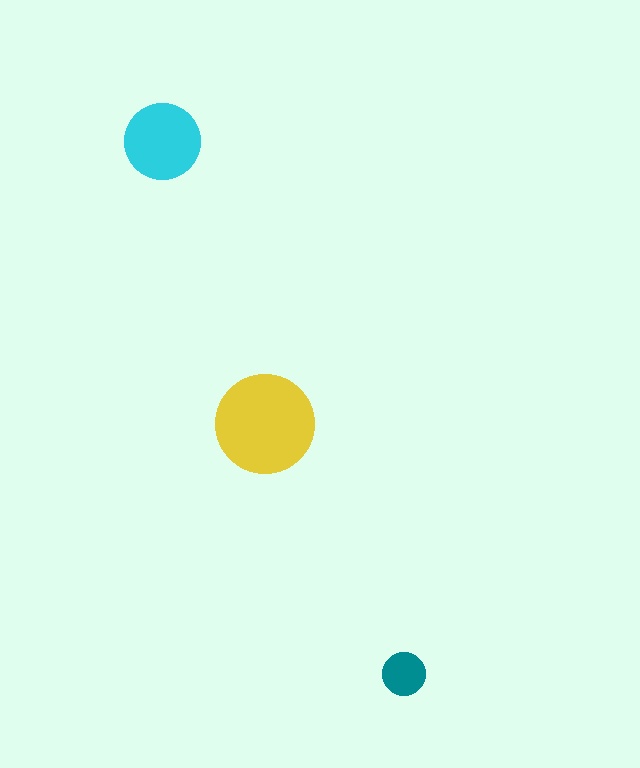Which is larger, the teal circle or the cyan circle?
The cyan one.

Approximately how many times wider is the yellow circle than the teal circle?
About 2.5 times wider.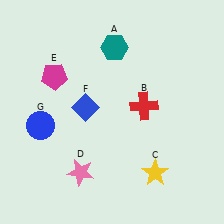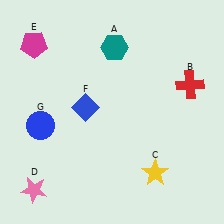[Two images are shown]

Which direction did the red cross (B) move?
The red cross (B) moved right.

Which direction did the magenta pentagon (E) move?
The magenta pentagon (E) moved up.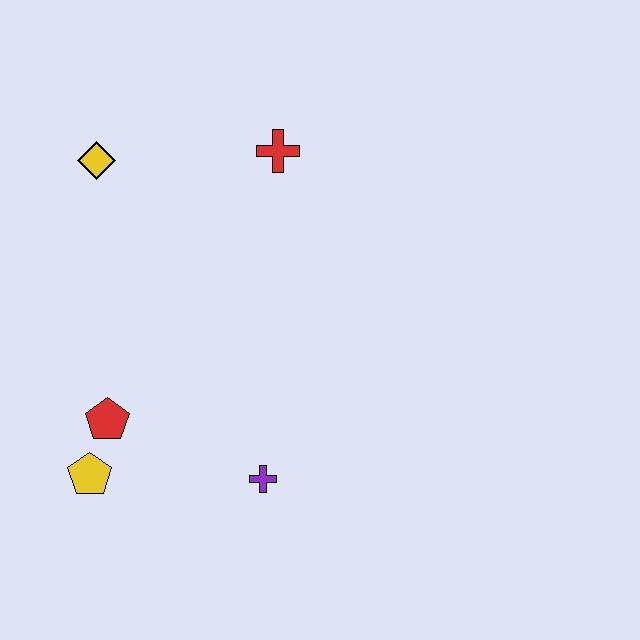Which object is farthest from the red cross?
The yellow pentagon is farthest from the red cross.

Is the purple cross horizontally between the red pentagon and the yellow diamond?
No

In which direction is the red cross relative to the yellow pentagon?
The red cross is above the yellow pentagon.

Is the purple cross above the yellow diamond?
No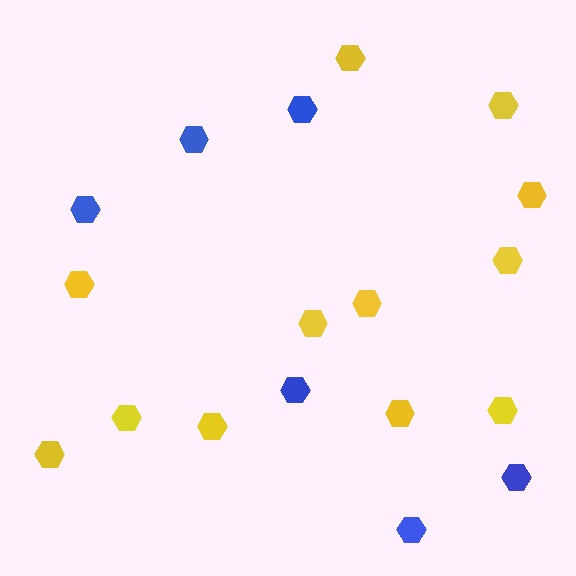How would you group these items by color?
There are 2 groups: one group of blue hexagons (6) and one group of yellow hexagons (12).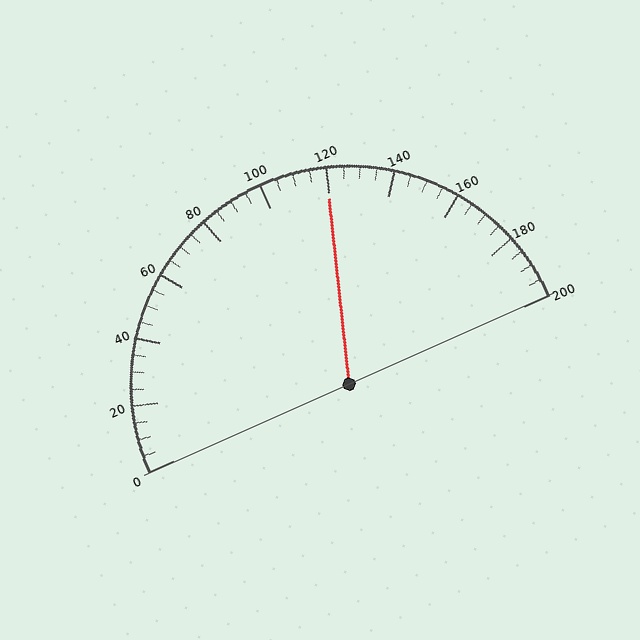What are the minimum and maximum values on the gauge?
The gauge ranges from 0 to 200.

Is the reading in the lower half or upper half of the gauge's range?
The reading is in the upper half of the range (0 to 200).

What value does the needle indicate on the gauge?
The needle indicates approximately 120.